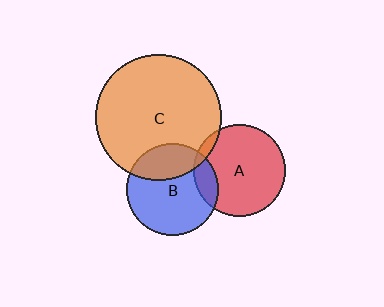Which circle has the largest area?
Circle C (orange).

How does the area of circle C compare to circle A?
Approximately 1.9 times.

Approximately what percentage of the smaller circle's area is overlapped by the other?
Approximately 15%.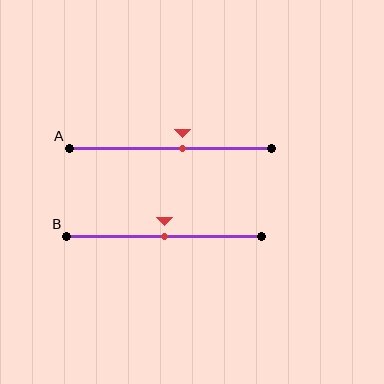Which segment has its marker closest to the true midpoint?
Segment B has its marker closest to the true midpoint.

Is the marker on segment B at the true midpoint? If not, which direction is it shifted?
Yes, the marker on segment B is at the true midpoint.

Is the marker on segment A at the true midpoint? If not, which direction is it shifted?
No, the marker on segment A is shifted to the right by about 6% of the segment length.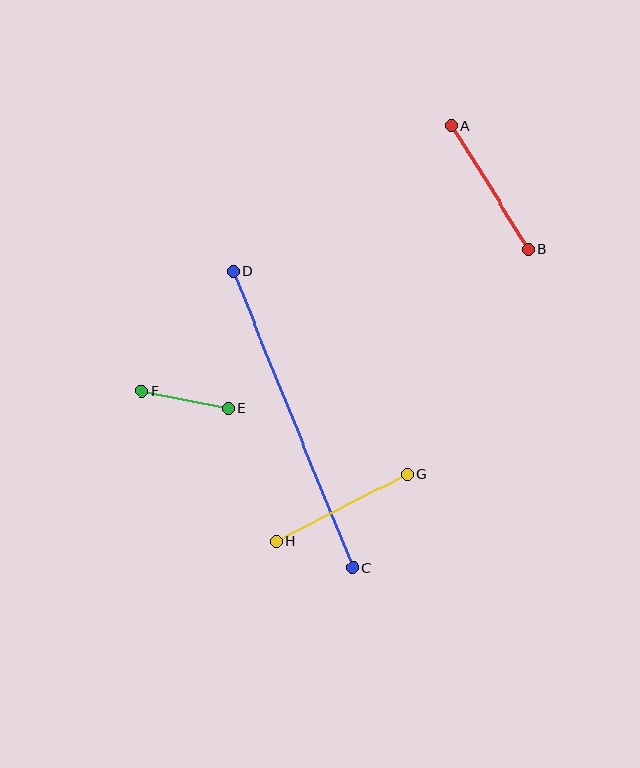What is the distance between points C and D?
The distance is approximately 320 pixels.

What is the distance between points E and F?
The distance is approximately 88 pixels.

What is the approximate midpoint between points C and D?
The midpoint is at approximately (293, 420) pixels.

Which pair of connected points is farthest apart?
Points C and D are farthest apart.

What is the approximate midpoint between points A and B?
The midpoint is at approximately (490, 187) pixels.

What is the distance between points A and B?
The distance is approximately 145 pixels.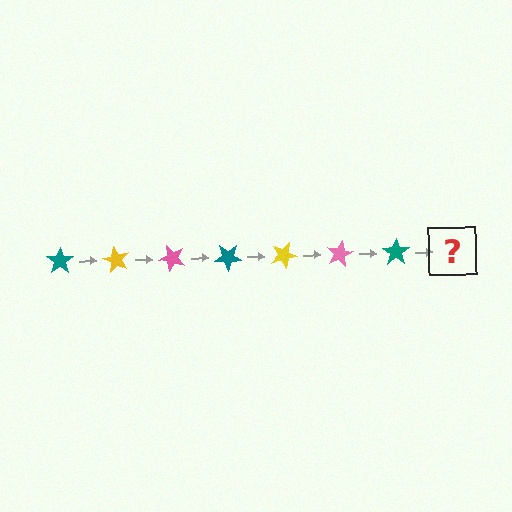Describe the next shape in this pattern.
It should be a yellow star, rotated 420 degrees from the start.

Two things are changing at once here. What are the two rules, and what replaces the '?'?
The two rules are that it rotates 60 degrees each step and the color cycles through teal, yellow, and pink. The '?' should be a yellow star, rotated 420 degrees from the start.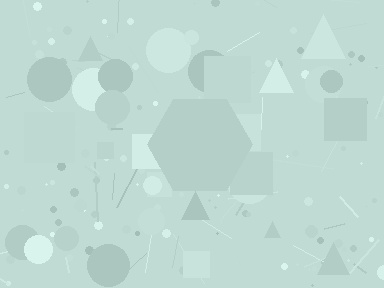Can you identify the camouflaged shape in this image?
The camouflaged shape is a hexagon.